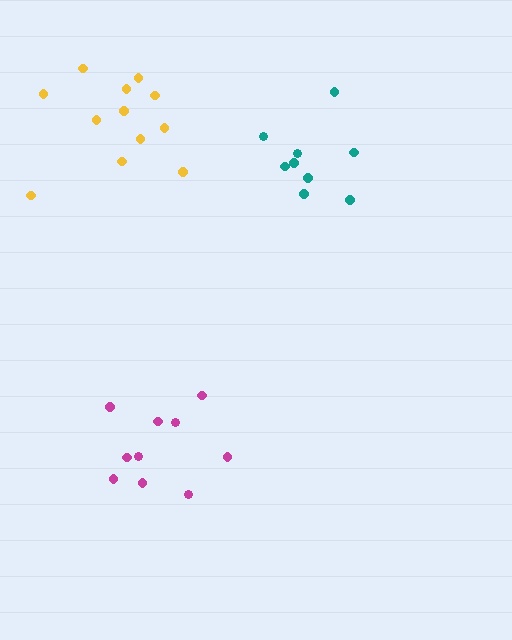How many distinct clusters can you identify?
There are 3 distinct clusters.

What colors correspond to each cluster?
The clusters are colored: magenta, teal, yellow.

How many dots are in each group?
Group 1: 10 dots, Group 2: 9 dots, Group 3: 12 dots (31 total).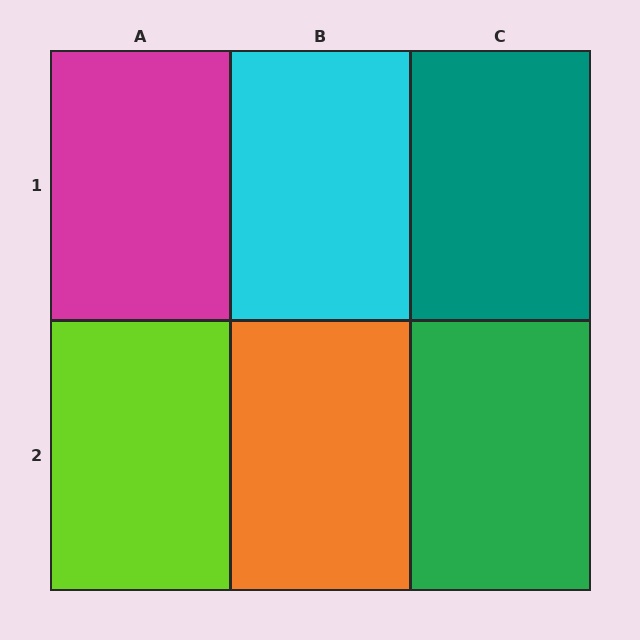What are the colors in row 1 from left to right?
Magenta, cyan, teal.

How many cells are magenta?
1 cell is magenta.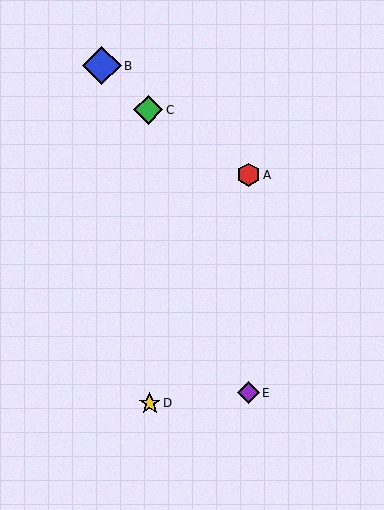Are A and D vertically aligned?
No, A is at x≈248 and D is at x≈150.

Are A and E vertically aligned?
Yes, both are at x≈248.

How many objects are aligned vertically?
2 objects (A, E) are aligned vertically.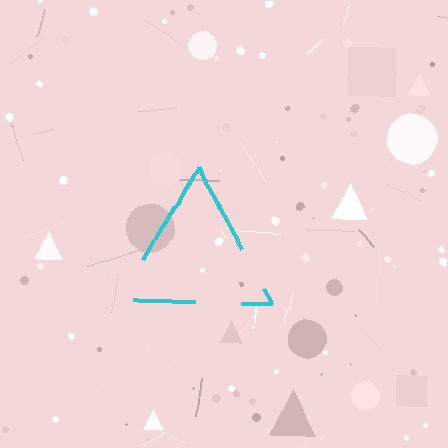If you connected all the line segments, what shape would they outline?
They would outline a triangle.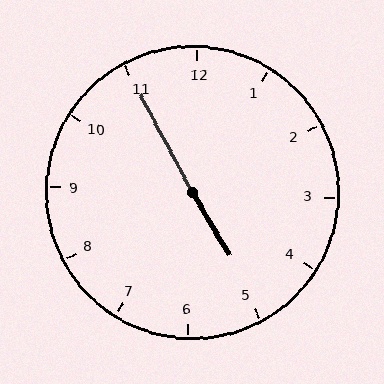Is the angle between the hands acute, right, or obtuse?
It is obtuse.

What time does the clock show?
4:55.